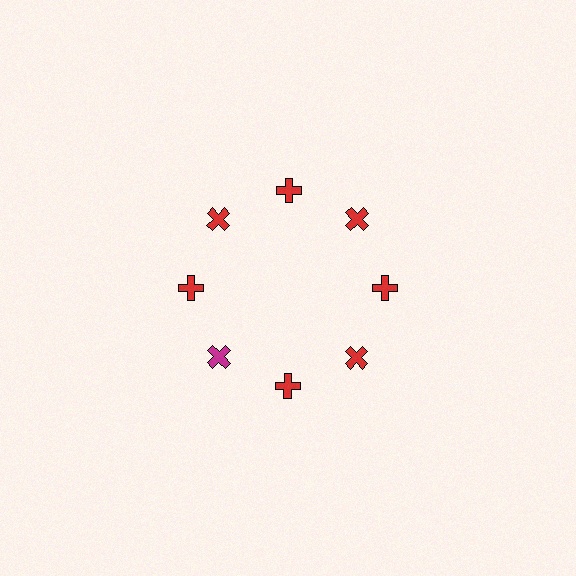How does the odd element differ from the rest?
It has a different color: magenta instead of red.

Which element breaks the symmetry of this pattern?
The magenta cross at roughly the 8 o'clock position breaks the symmetry. All other shapes are red crosses.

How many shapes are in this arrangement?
There are 8 shapes arranged in a ring pattern.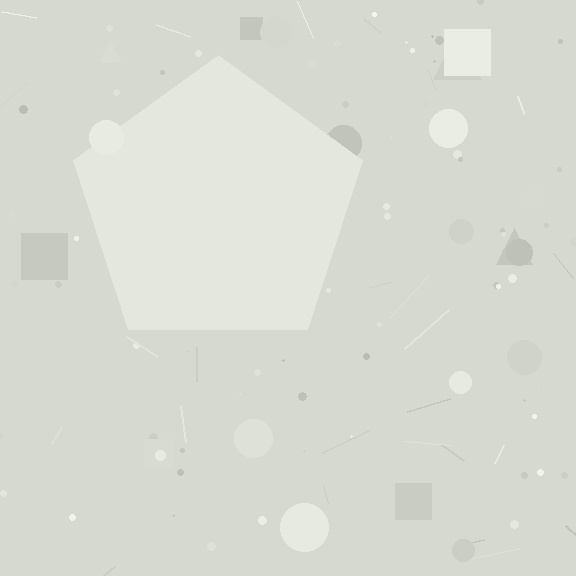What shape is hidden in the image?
A pentagon is hidden in the image.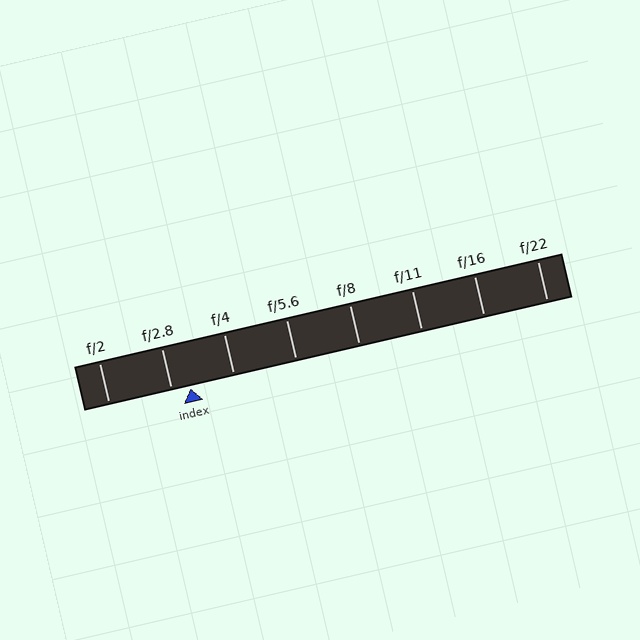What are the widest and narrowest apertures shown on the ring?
The widest aperture shown is f/2 and the narrowest is f/22.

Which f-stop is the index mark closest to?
The index mark is closest to f/2.8.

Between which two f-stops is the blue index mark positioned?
The index mark is between f/2.8 and f/4.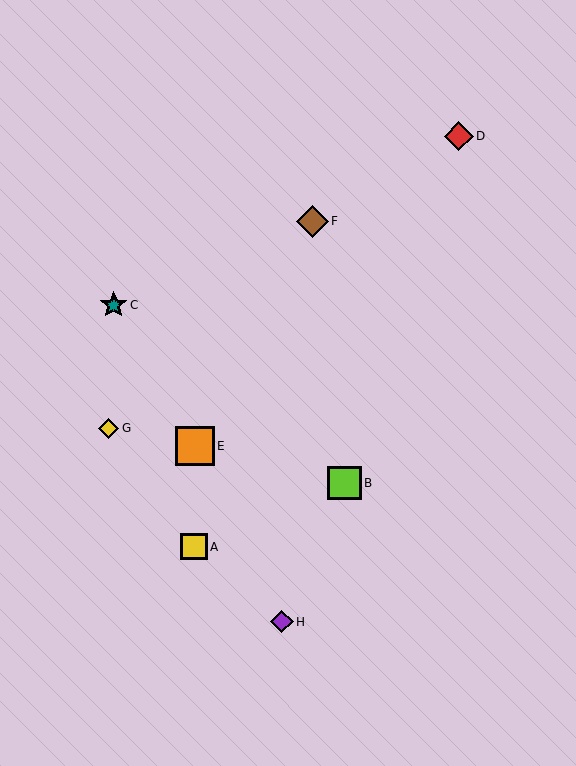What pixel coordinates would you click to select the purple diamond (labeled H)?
Click at (282, 622) to select the purple diamond H.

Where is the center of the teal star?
The center of the teal star is at (114, 305).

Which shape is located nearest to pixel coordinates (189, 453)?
The orange square (labeled E) at (195, 446) is nearest to that location.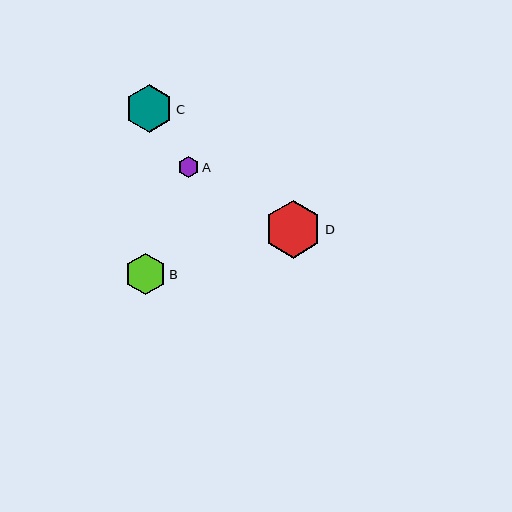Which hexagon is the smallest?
Hexagon A is the smallest with a size of approximately 21 pixels.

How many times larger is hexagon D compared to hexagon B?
Hexagon D is approximately 1.4 times the size of hexagon B.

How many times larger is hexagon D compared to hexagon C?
Hexagon D is approximately 1.2 times the size of hexagon C.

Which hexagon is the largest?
Hexagon D is the largest with a size of approximately 57 pixels.